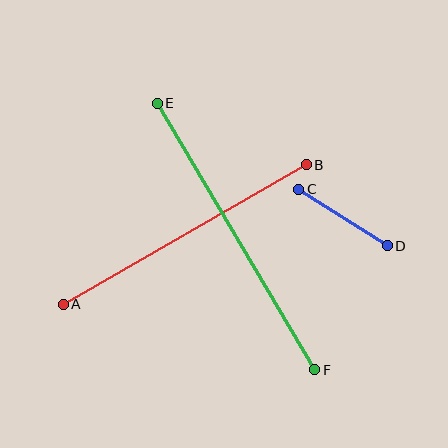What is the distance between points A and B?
The distance is approximately 281 pixels.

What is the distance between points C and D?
The distance is approximately 105 pixels.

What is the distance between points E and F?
The distance is approximately 310 pixels.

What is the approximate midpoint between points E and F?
The midpoint is at approximately (236, 237) pixels.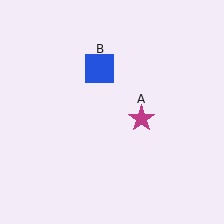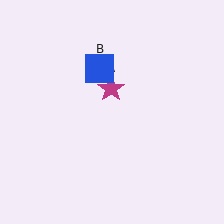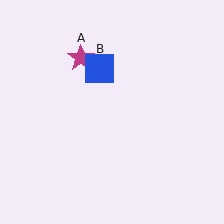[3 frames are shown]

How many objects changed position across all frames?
1 object changed position: magenta star (object A).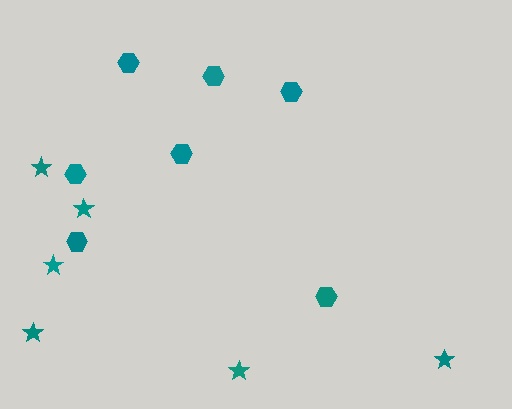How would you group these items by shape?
There are 2 groups: one group of stars (6) and one group of hexagons (7).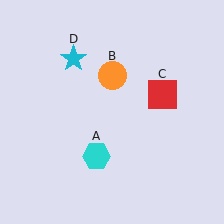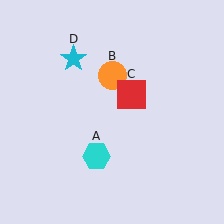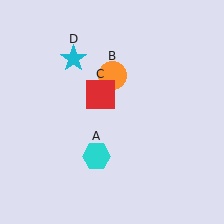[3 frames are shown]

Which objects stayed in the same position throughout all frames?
Cyan hexagon (object A) and orange circle (object B) and cyan star (object D) remained stationary.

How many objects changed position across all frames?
1 object changed position: red square (object C).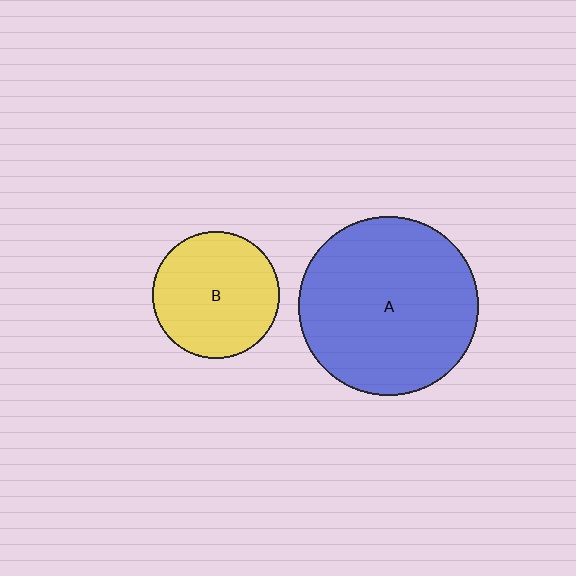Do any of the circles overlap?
No, none of the circles overlap.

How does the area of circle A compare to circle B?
Approximately 2.0 times.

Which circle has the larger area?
Circle A (blue).